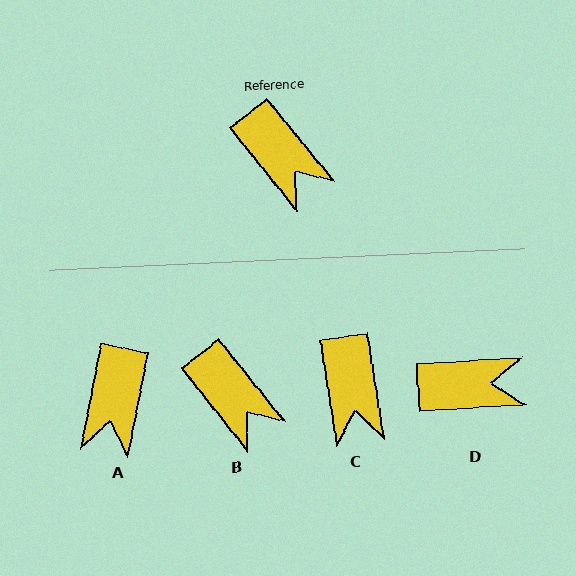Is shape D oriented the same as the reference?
No, it is off by about 55 degrees.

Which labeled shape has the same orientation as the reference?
B.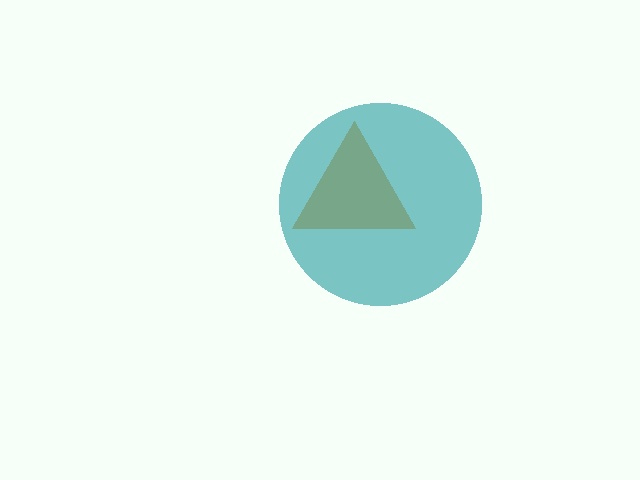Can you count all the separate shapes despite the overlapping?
Yes, there are 2 separate shapes.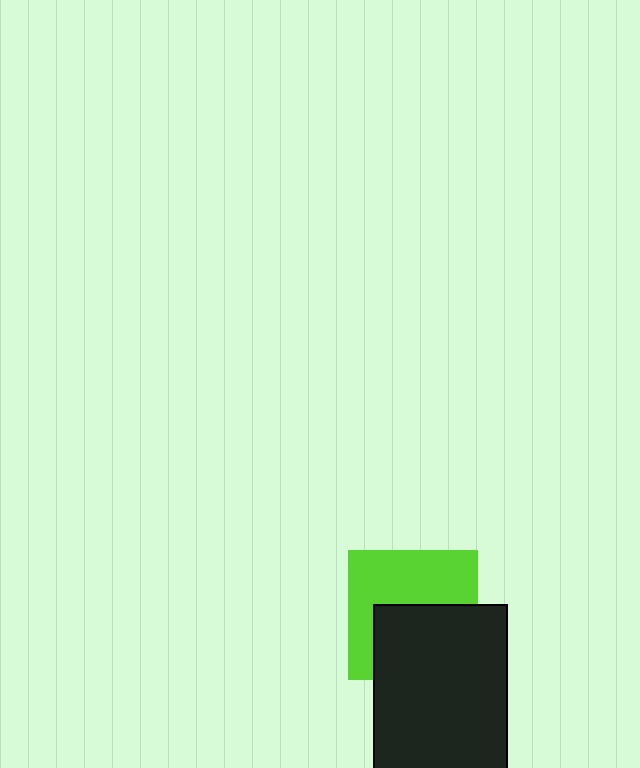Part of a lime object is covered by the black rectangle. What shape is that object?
It is a square.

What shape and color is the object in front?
The object in front is a black rectangle.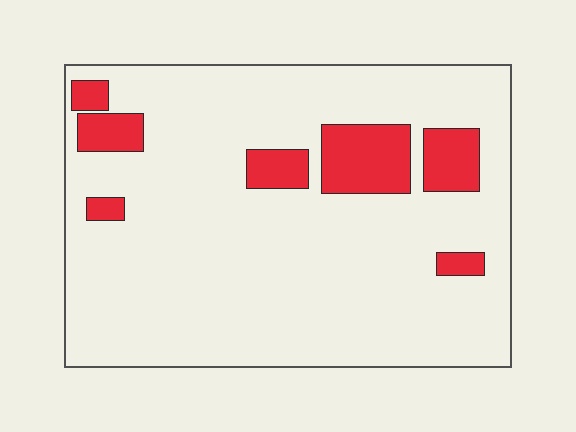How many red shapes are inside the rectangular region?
7.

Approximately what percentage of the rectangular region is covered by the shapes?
Approximately 15%.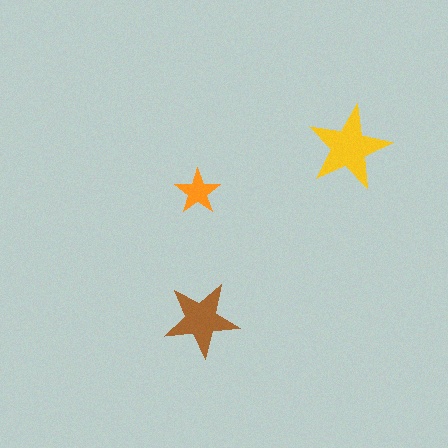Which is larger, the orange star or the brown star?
The brown one.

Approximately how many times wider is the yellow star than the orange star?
About 2 times wider.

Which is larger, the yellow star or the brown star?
The yellow one.